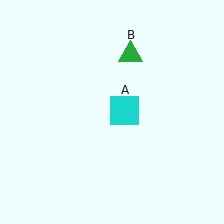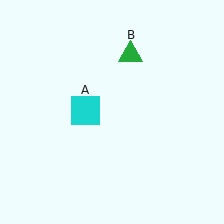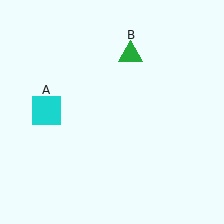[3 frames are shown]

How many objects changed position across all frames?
1 object changed position: cyan square (object A).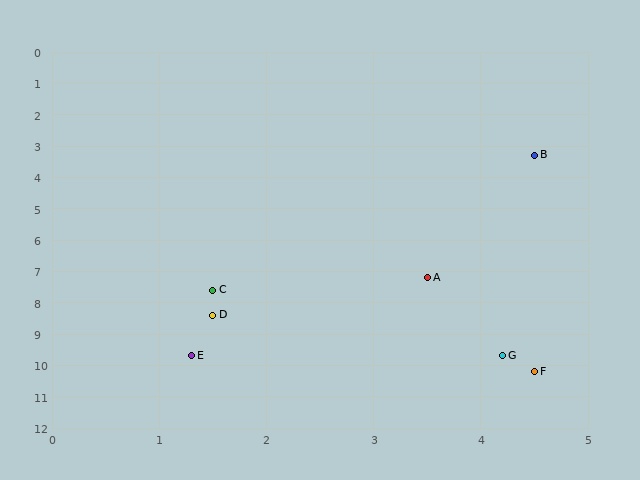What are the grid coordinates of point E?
Point E is at approximately (1.3, 9.7).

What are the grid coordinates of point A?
Point A is at approximately (3.5, 7.2).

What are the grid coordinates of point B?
Point B is at approximately (4.5, 3.3).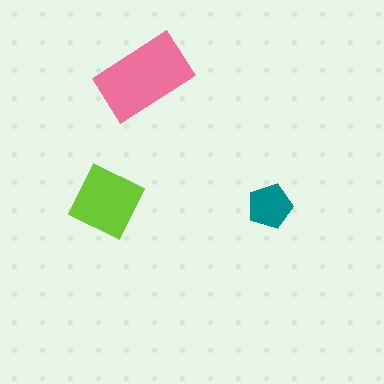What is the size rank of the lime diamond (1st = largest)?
2nd.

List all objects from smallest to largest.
The teal pentagon, the lime diamond, the pink rectangle.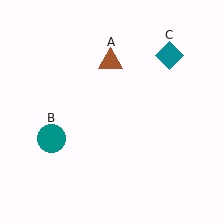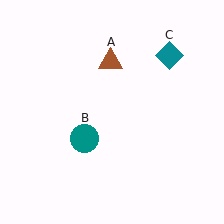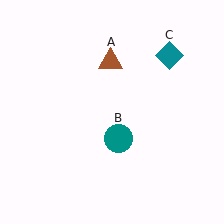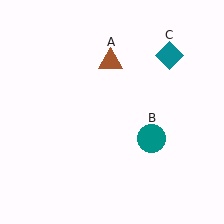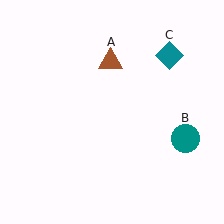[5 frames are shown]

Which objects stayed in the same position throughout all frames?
Brown triangle (object A) and teal diamond (object C) remained stationary.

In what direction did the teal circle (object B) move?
The teal circle (object B) moved right.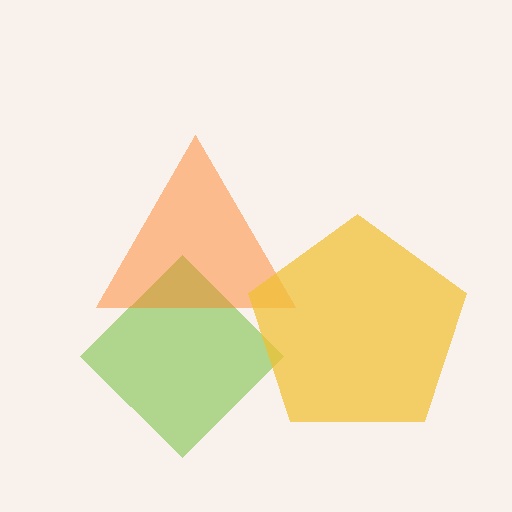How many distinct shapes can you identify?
There are 3 distinct shapes: a lime diamond, an orange triangle, a yellow pentagon.